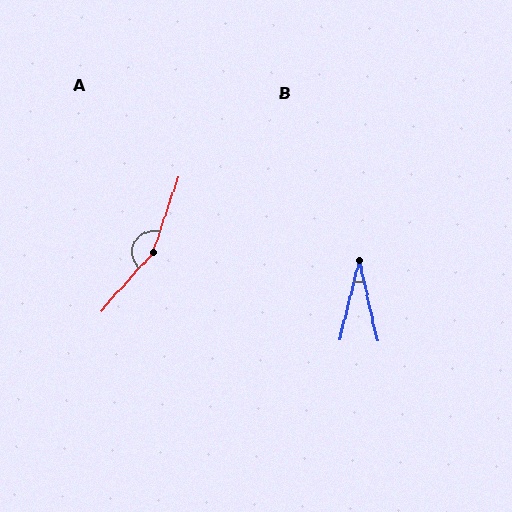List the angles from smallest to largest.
B (27°), A (157°).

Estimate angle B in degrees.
Approximately 27 degrees.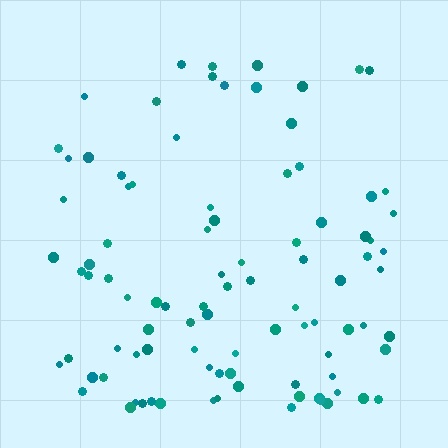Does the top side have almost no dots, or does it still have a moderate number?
Still a moderate number, just noticeably fewer than the bottom.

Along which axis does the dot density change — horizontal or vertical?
Vertical.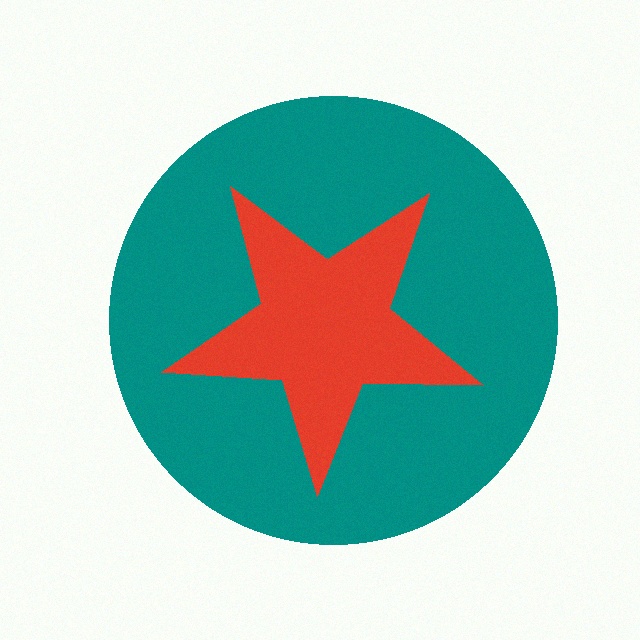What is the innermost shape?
The red star.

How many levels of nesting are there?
2.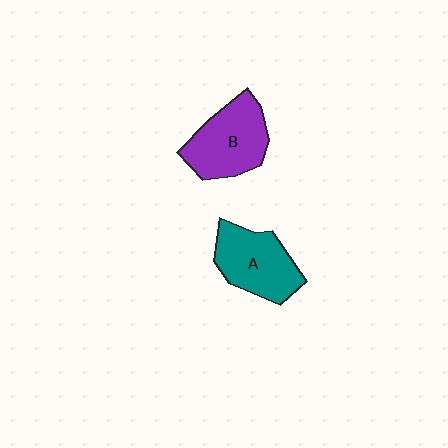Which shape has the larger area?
Shape B (purple).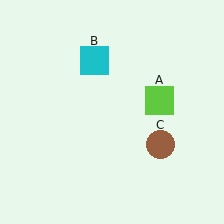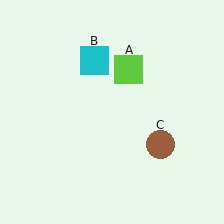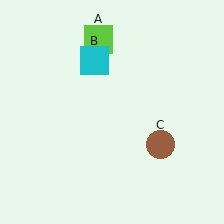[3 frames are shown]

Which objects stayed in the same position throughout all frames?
Cyan square (object B) and brown circle (object C) remained stationary.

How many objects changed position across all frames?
1 object changed position: lime square (object A).